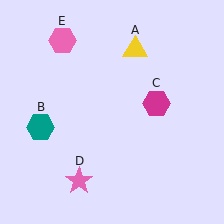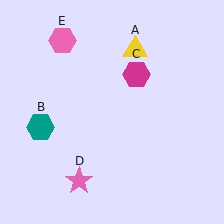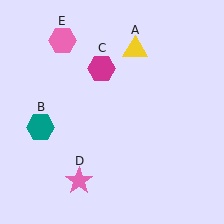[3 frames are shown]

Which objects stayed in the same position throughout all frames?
Yellow triangle (object A) and teal hexagon (object B) and pink star (object D) and pink hexagon (object E) remained stationary.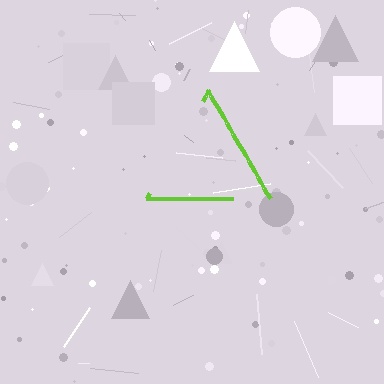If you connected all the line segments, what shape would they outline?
They would outline a triangle.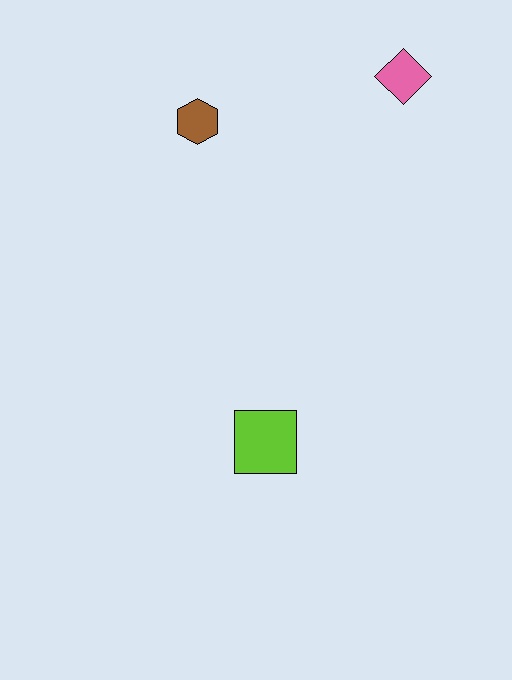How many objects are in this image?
There are 3 objects.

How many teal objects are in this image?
There are no teal objects.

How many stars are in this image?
There are no stars.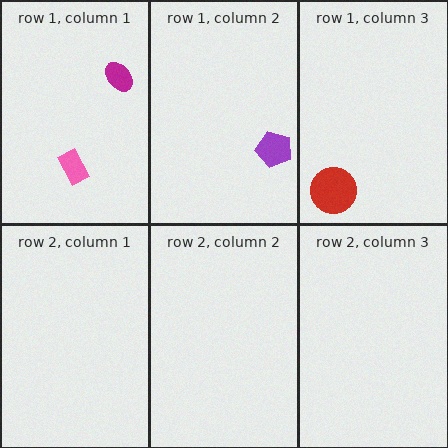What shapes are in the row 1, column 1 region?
The pink rectangle, the magenta ellipse.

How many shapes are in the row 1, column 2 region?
1.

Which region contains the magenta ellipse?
The row 1, column 1 region.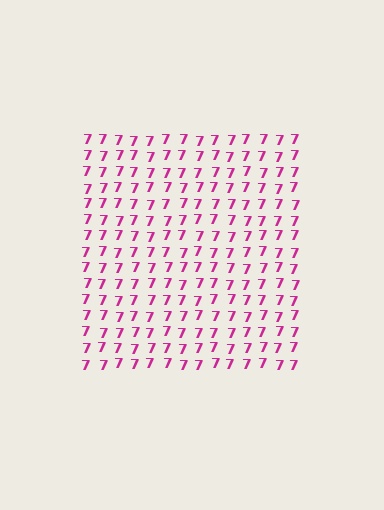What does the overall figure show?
The overall figure shows a square.